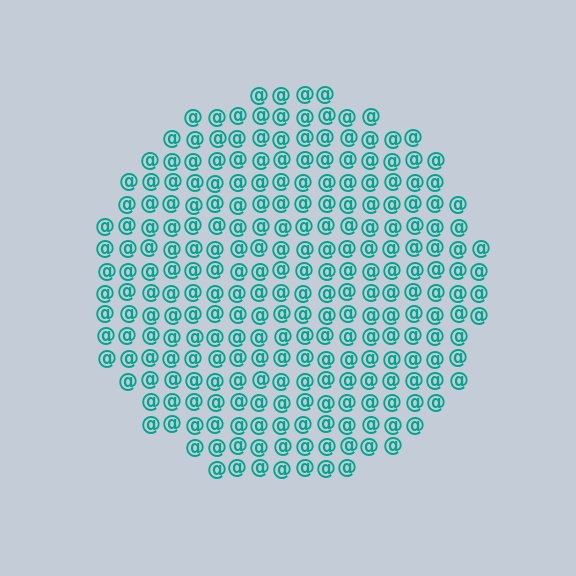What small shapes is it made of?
It is made of small at signs.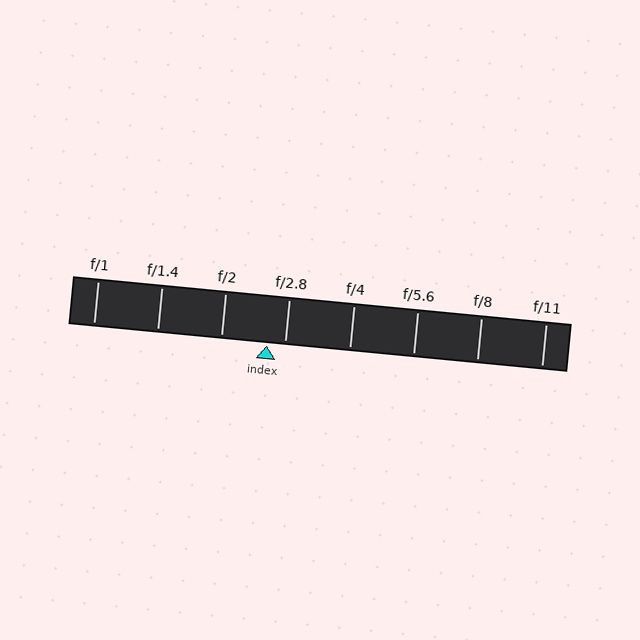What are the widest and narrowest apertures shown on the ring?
The widest aperture shown is f/1 and the narrowest is f/11.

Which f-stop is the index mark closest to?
The index mark is closest to f/2.8.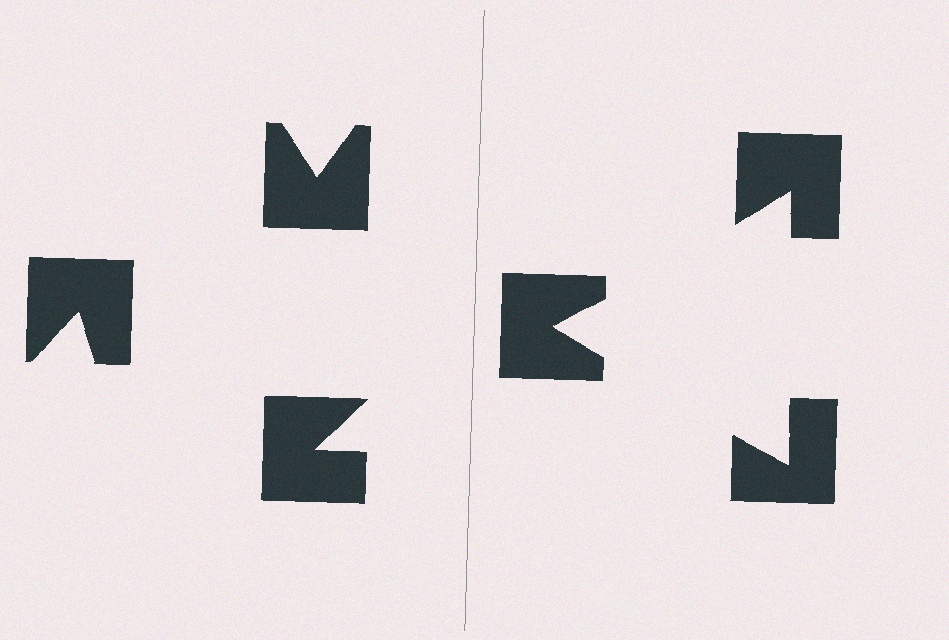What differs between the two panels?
The notched squares are positioned identically on both sides; only the wedge orientations differ. On the right they align to a triangle; on the left they are misaligned.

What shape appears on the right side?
An illusory triangle.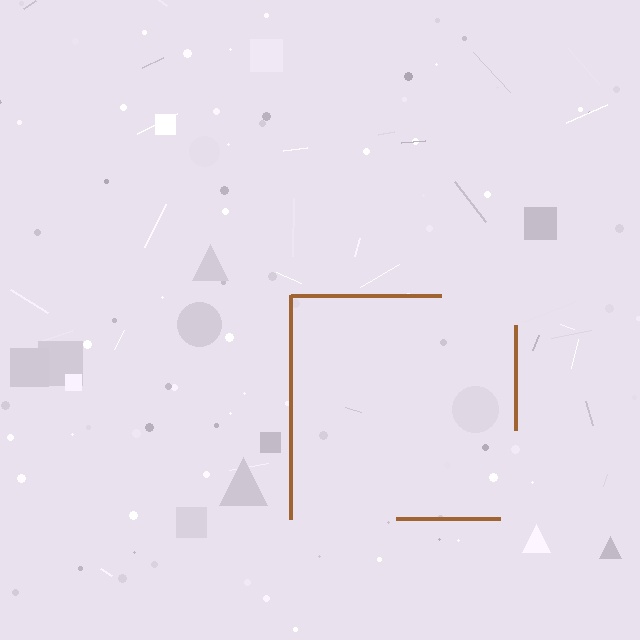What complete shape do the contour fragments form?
The contour fragments form a square.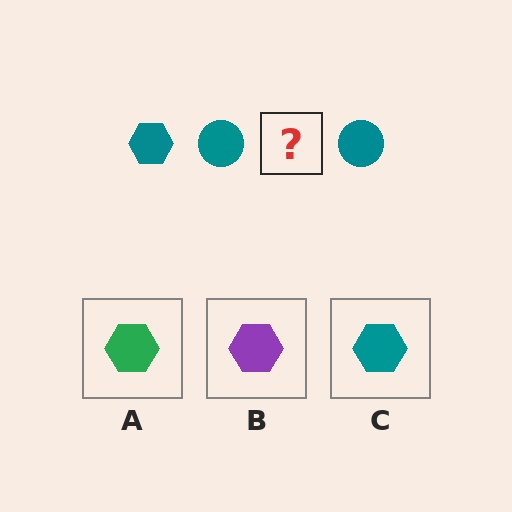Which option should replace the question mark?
Option C.